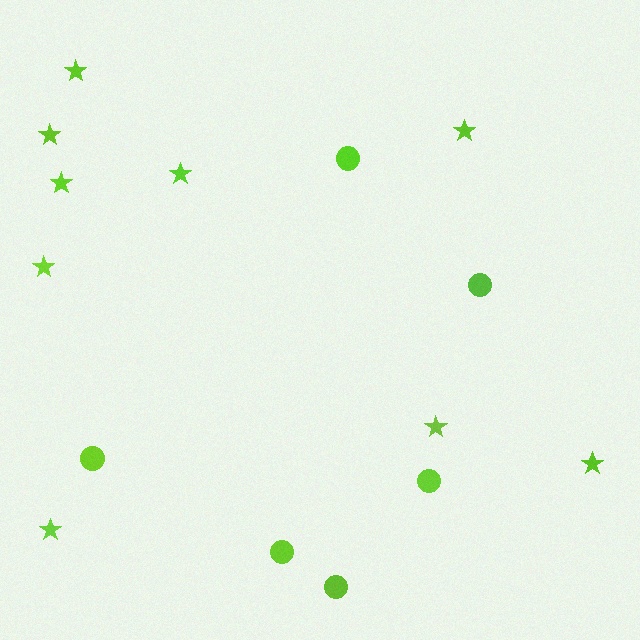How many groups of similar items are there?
There are 2 groups: one group of circles (6) and one group of stars (9).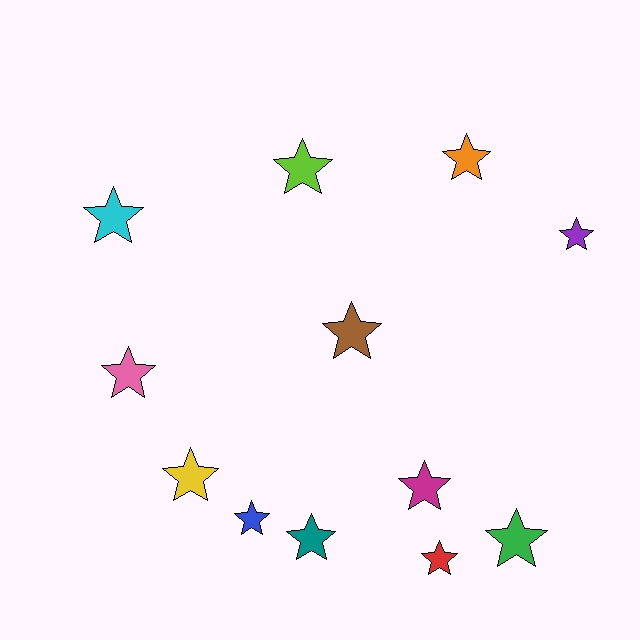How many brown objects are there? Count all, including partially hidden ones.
There is 1 brown object.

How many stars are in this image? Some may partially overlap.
There are 12 stars.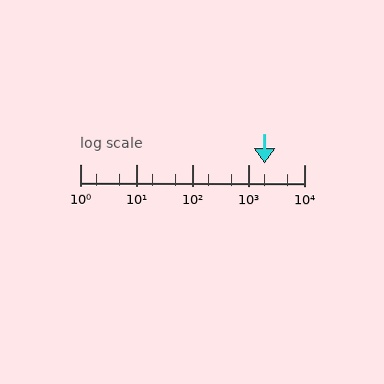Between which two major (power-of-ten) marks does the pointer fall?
The pointer is between 1000 and 10000.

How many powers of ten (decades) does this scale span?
The scale spans 4 decades, from 1 to 10000.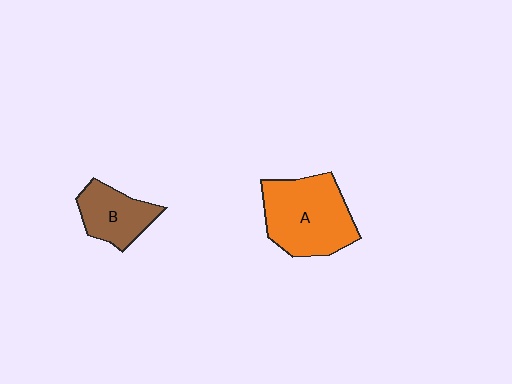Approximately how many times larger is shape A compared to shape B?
Approximately 1.7 times.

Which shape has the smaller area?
Shape B (brown).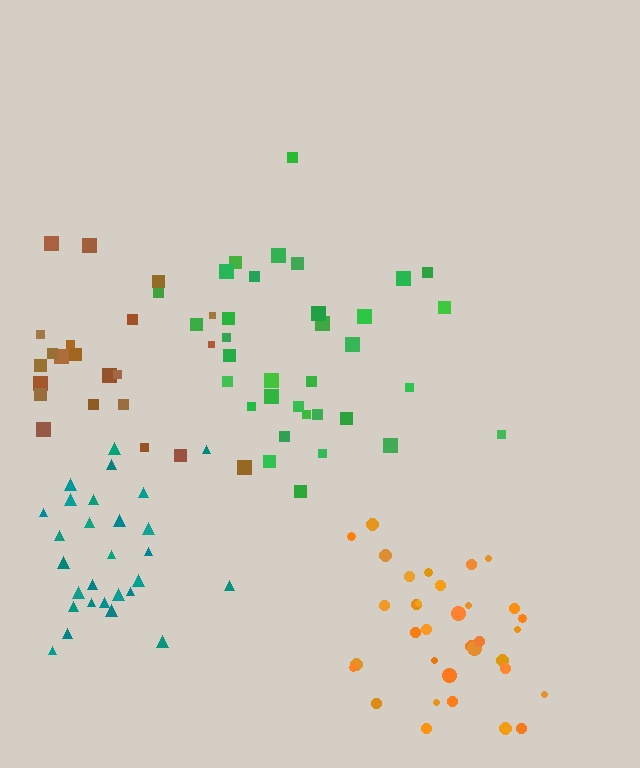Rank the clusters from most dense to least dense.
orange, teal, green, brown.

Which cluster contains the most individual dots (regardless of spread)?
Green (34).